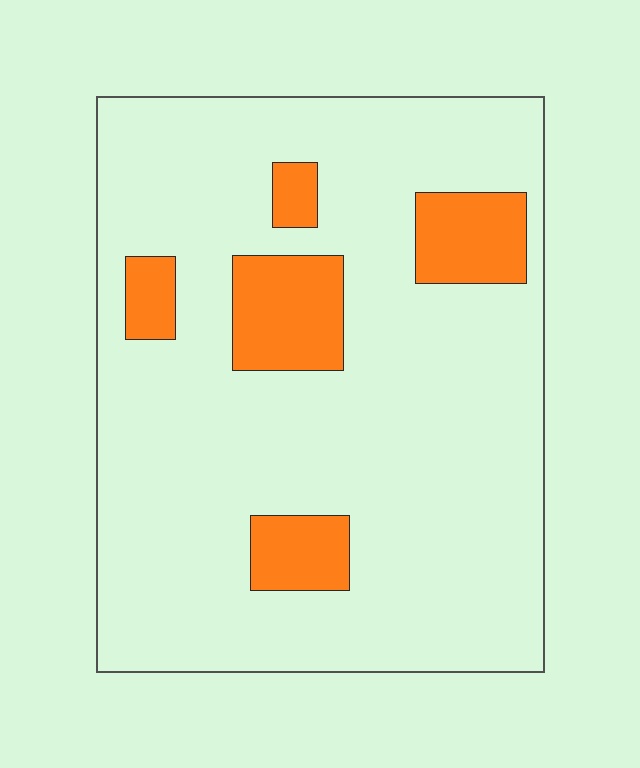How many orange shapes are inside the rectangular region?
5.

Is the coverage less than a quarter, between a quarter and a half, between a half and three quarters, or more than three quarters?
Less than a quarter.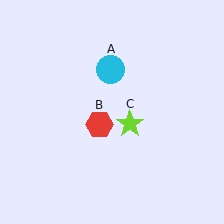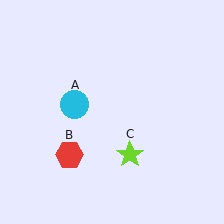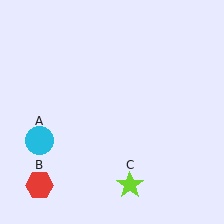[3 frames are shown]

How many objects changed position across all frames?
3 objects changed position: cyan circle (object A), red hexagon (object B), lime star (object C).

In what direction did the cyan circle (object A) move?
The cyan circle (object A) moved down and to the left.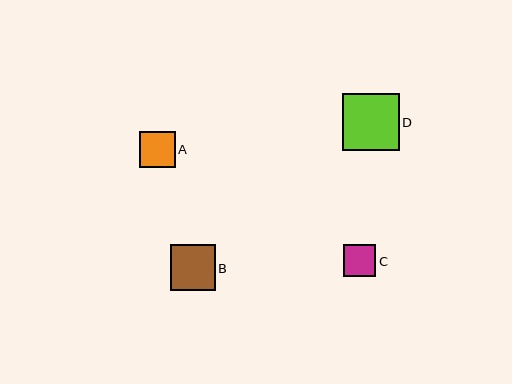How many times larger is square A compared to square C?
Square A is approximately 1.1 times the size of square C.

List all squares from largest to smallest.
From largest to smallest: D, B, A, C.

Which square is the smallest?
Square C is the smallest with a size of approximately 32 pixels.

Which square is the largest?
Square D is the largest with a size of approximately 57 pixels.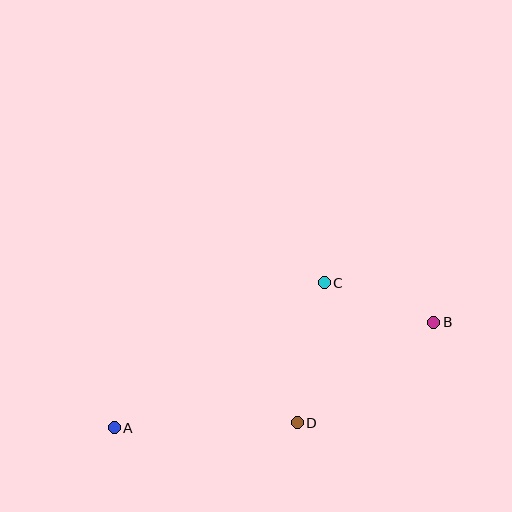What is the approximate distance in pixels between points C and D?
The distance between C and D is approximately 143 pixels.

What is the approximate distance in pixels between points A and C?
The distance between A and C is approximately 255 pixels.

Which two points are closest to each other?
Points B and C are closest to each other.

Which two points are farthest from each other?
Points A and B are farthest from each other.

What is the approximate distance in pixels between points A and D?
The distance between A and D is approximately 183 pixels.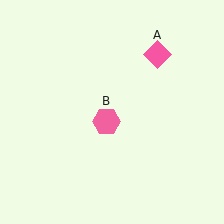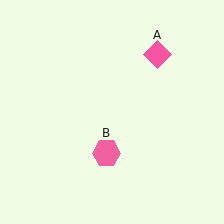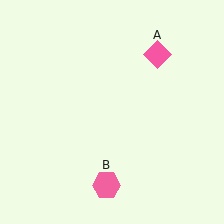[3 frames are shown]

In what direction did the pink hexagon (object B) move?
The pink hexagon (object B) moved down.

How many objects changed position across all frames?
1 object changed position: pink hexagon (object B).